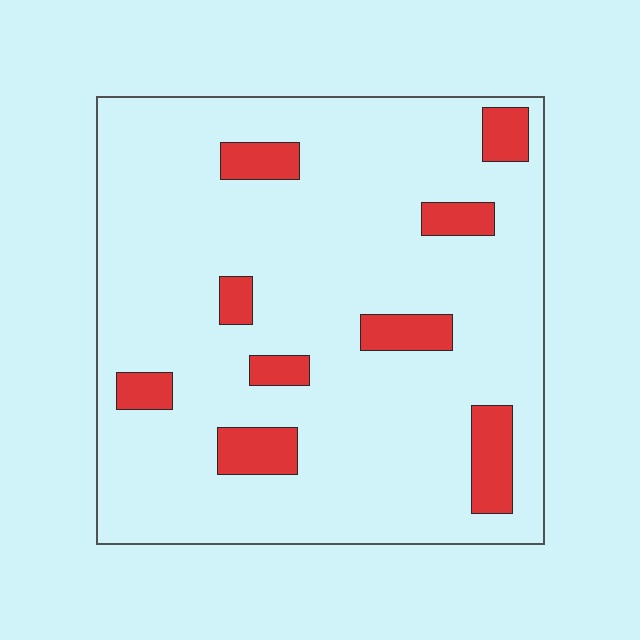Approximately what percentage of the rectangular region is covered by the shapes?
Approximately 15%.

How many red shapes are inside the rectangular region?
9.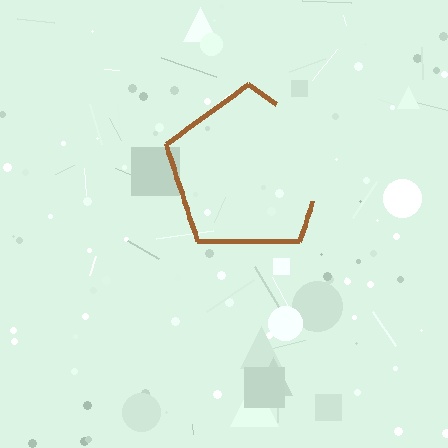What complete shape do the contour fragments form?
The contour fragments form a pentagon.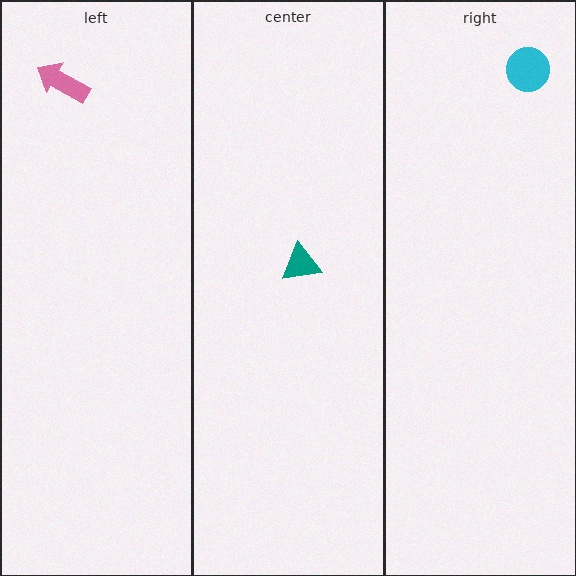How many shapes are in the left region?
1.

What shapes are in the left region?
The pink arrow.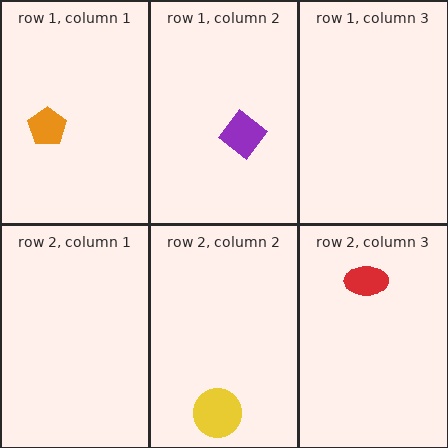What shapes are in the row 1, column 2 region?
The purple diamond.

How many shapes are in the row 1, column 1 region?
1.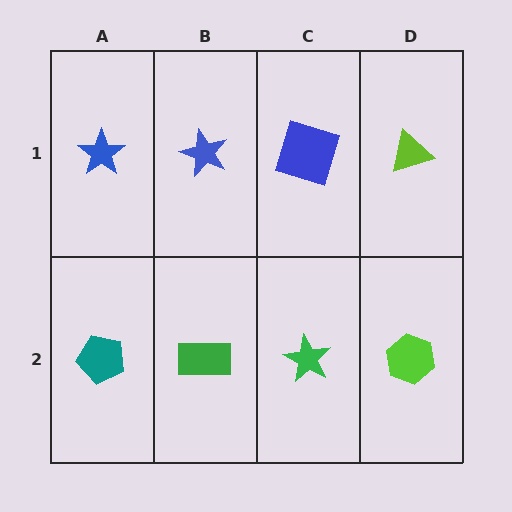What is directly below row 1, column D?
A lime hexagon.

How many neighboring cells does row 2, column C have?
3.